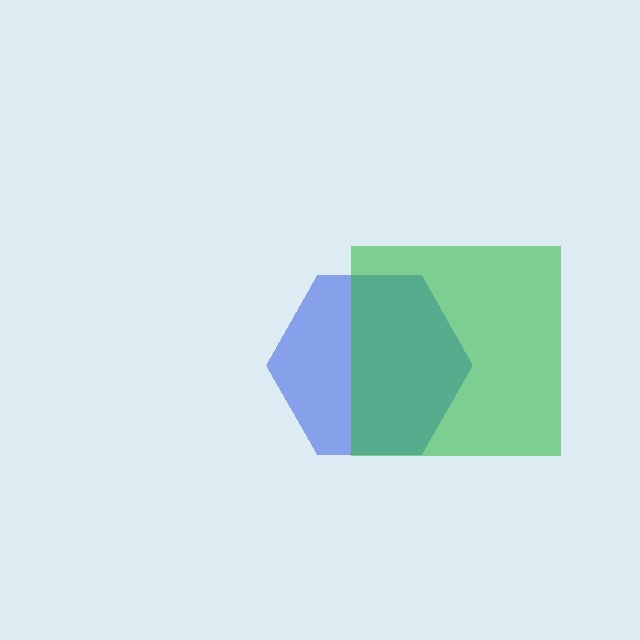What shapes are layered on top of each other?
The layered shapes are: a blue hexagon, a green square.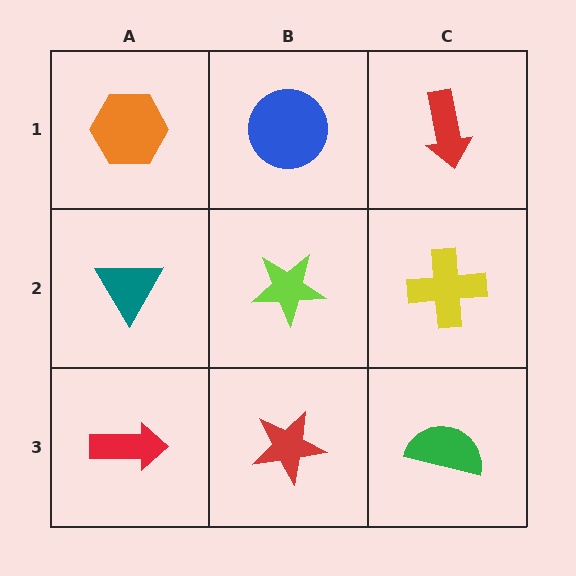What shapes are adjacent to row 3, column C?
A yellow cross (row 2, column C), a red star (row 3, column B).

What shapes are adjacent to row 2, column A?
An orange hexagon (row 1, column A), a red arrow (row 3, column A), a lime star (row 2, column B).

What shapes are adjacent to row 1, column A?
A teal triangle (row 2, column A), a blue circle (row 1, column B).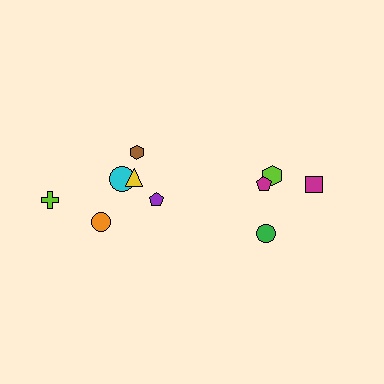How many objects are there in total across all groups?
There are 10 objects.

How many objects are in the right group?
There are 4 objects.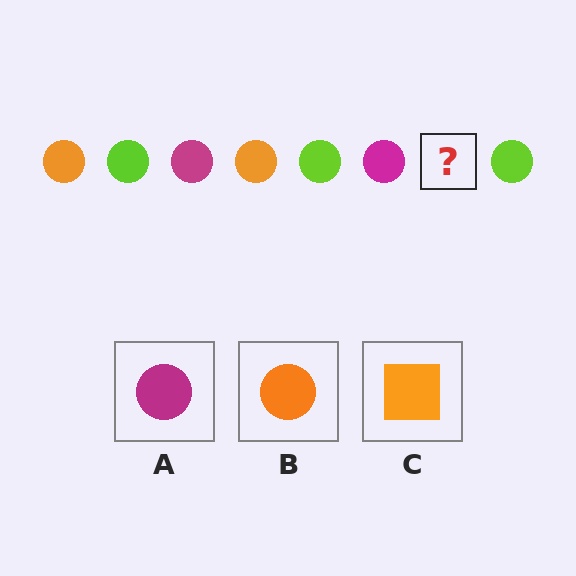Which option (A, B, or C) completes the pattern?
B.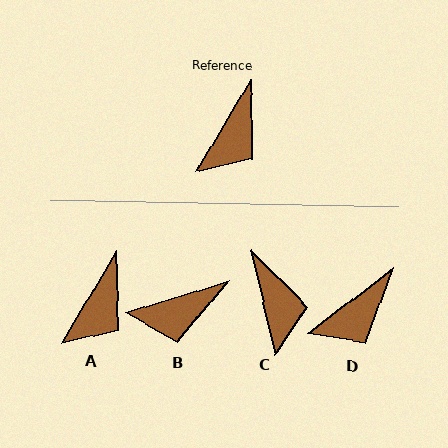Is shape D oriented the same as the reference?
No, it is off by about 22 degrees.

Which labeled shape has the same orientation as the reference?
A.